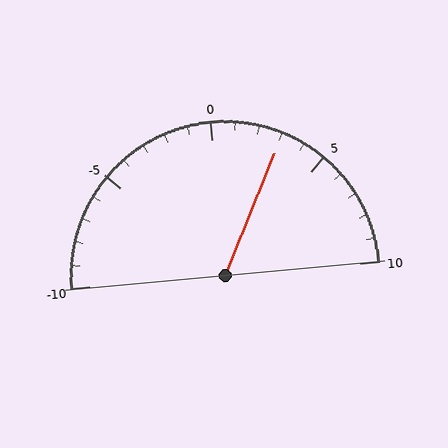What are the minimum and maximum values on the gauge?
The gauge ranges from -10 to 10.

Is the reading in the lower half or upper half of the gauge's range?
The reading is in the upper half of the range (-10 to 10).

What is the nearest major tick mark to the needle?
The nearest major tick mark is 5.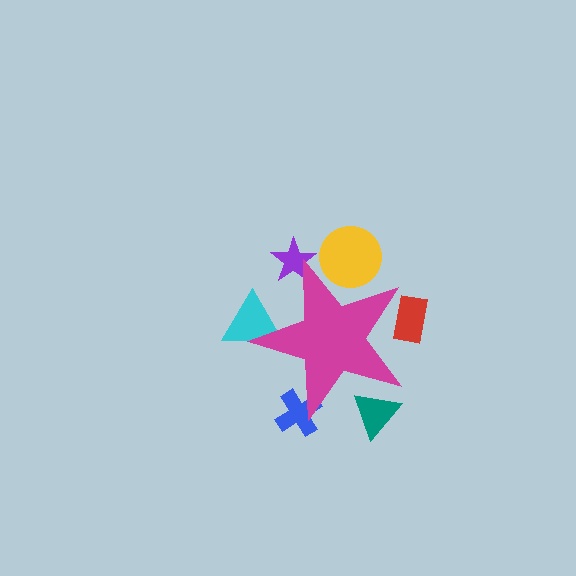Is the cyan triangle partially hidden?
Yes, the cyan triangle is partially hidden behind the magenta star.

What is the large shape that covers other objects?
A magenta star.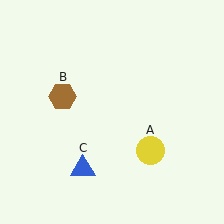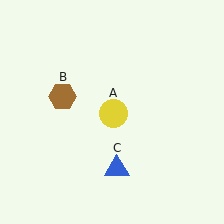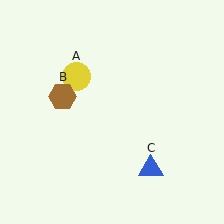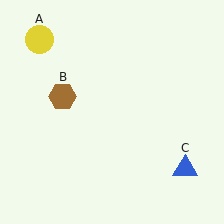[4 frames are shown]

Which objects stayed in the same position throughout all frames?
Brown hexagon (object B) remained stationary.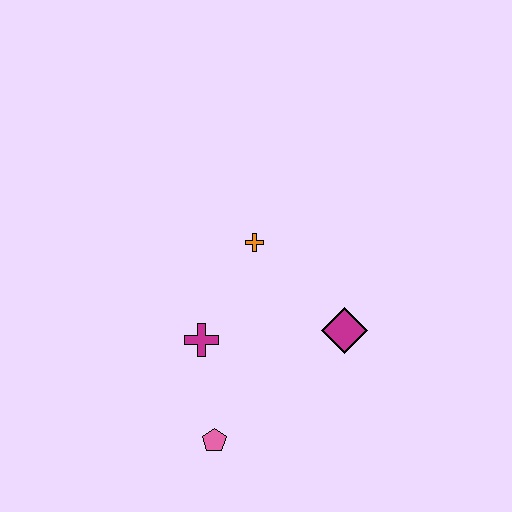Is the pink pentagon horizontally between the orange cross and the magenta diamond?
No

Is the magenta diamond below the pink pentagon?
No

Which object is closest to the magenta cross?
The pink pentagon is closest to the magenta cross.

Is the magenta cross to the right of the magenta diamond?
No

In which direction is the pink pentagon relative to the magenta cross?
The pink pentagon is below the magenta cross.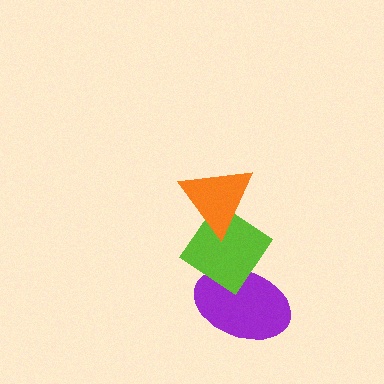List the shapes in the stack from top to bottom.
From top to bottom: the orange triangle, the lime diamond, the purple ellipse.